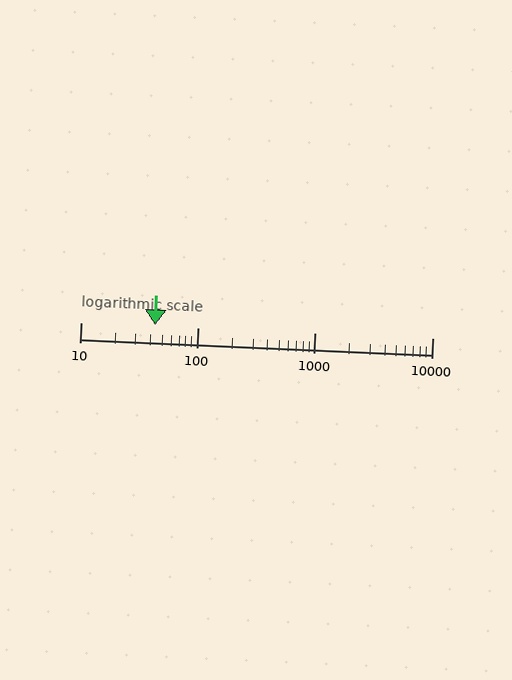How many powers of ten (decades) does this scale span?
The scale spans 3 decades, from 10 to 10000.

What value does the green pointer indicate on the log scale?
The pointer indicates approximately 43.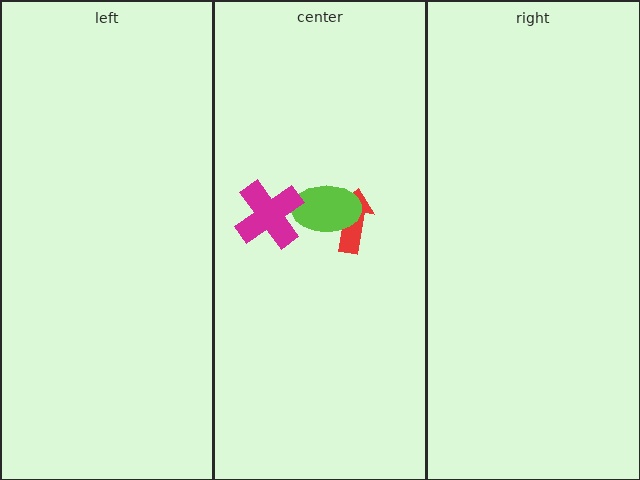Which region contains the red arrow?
The center region.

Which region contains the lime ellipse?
The center region.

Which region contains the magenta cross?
The center region.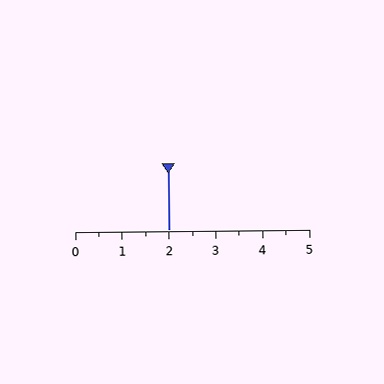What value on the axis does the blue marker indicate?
The marker indicates approximately 2.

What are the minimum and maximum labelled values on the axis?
The axis runs from 0 to 5.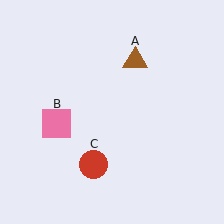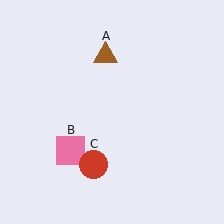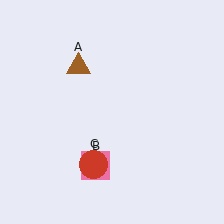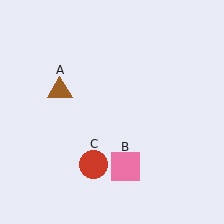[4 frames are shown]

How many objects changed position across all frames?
2 objects changed position: brown triangle (object A), pink square (object B).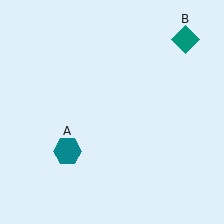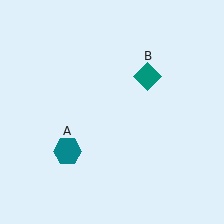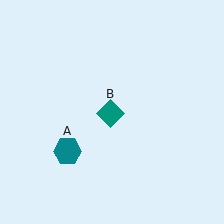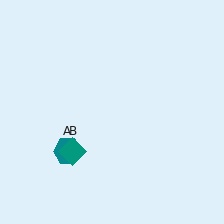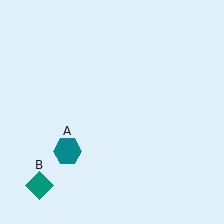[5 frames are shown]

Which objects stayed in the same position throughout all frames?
Teal hexagon (object A) remained stationary.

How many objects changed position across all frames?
1 object changed position: teal diamond (object B).